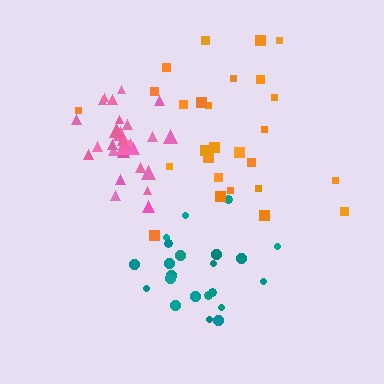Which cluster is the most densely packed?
Pink.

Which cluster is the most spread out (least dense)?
Orange.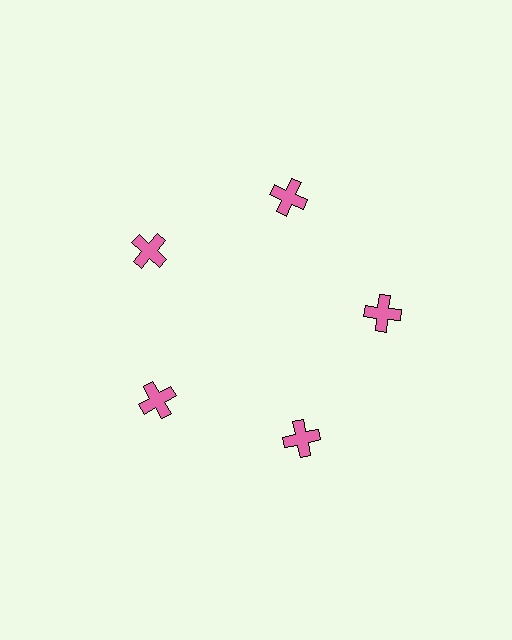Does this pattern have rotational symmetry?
Yes, this pattern has 5-fold rotational symmetry. It looks the same after rotating 72 degrees around the center.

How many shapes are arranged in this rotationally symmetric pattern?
There are 5 shapes, arranged in 5 groups of 1.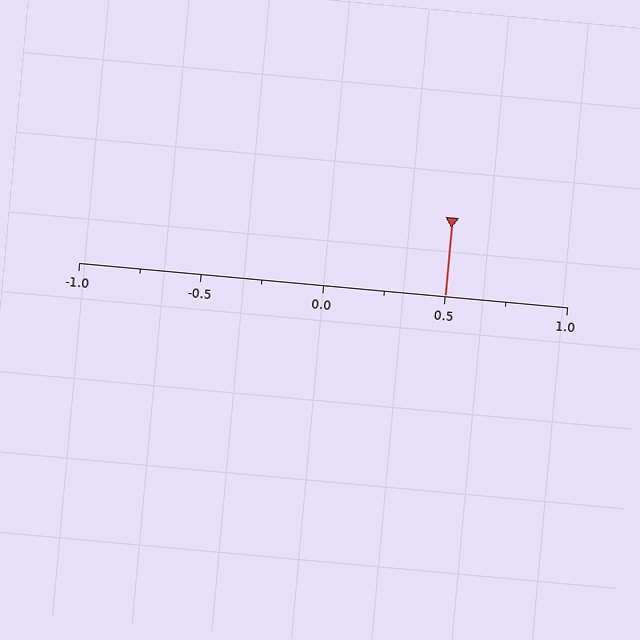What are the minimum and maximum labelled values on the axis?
The axis runs from -1.0 to 1.0.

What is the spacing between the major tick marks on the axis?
The major ticks are spaced 0.5 apart.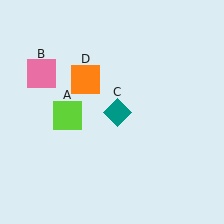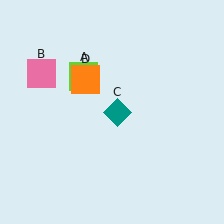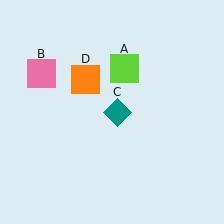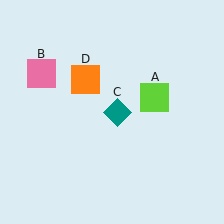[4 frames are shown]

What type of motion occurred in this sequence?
The lime square (object A) rotated clockwise around the center of the scene.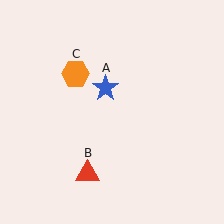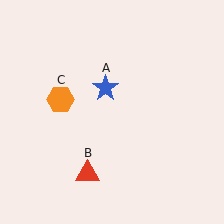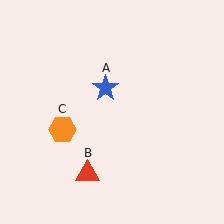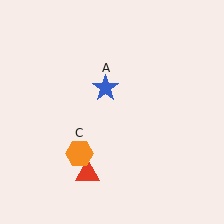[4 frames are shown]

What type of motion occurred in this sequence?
The orange hexagon (object C) rotated counterclockwise around the center of the scene.